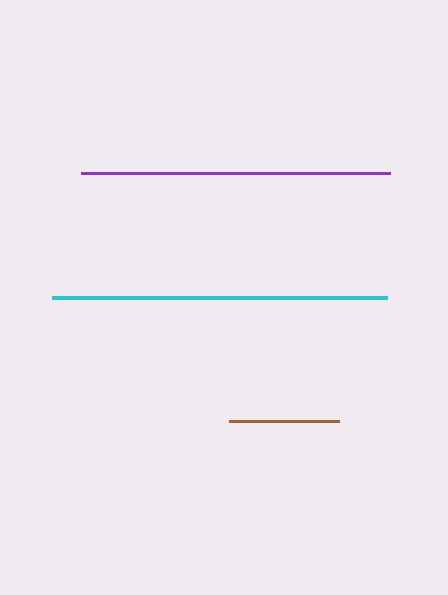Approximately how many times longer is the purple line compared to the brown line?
The purple line is approximately 2.8 times the length of the brown line.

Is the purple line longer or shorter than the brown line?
The purple line is longer than the brown line.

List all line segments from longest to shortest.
From longest to shortest: cyan, purple, brown.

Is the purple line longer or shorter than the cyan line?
The cyan line is longer than the purple line.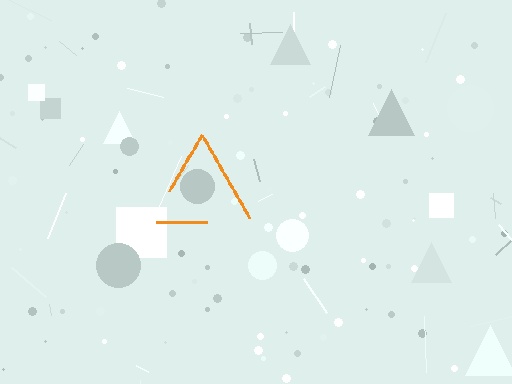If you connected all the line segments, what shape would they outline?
They would outline a triangle.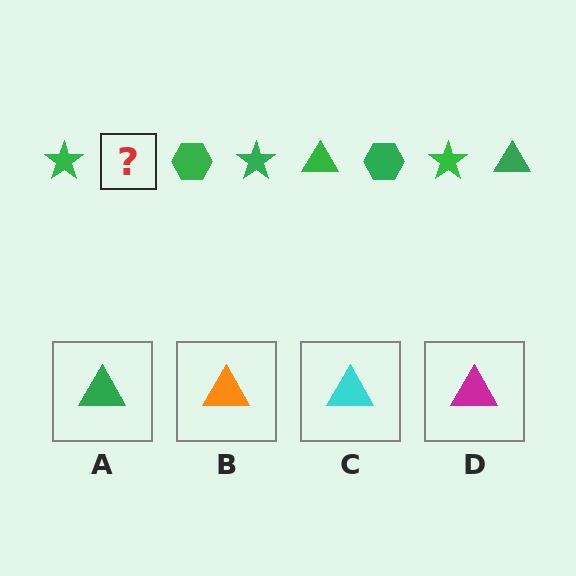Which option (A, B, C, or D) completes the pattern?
A.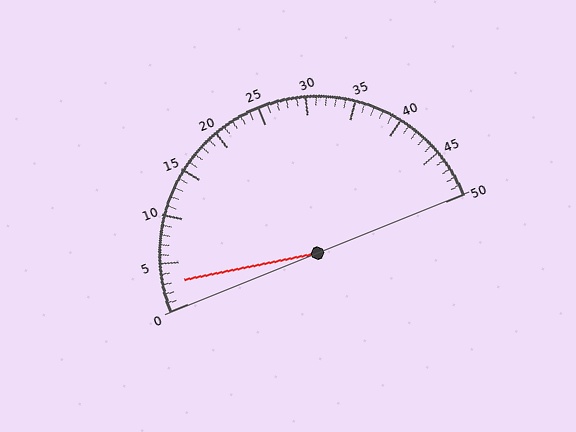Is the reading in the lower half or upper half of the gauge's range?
The reading is in the lower half of the range (0 to 50).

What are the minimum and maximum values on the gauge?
The gauge ranges from 0 to 50.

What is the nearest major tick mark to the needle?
The nearest major tick mark is 5.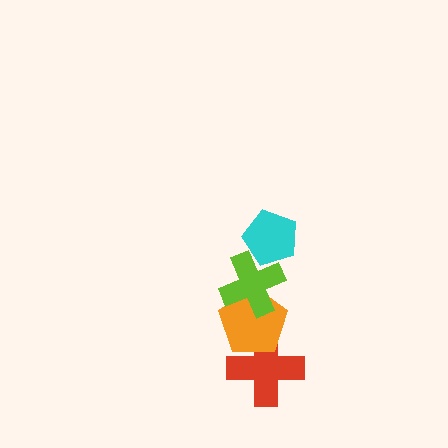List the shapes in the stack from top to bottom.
From top to bottom: the cyan pentagon, the lime cross, the orange pentagon, the red cross.